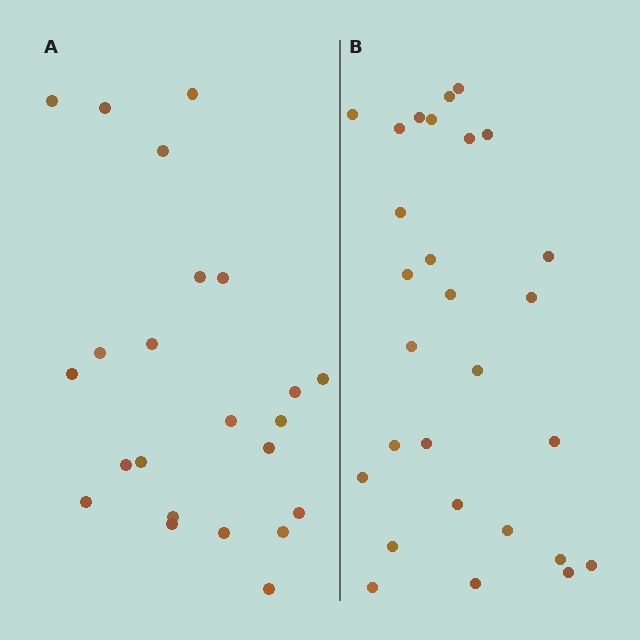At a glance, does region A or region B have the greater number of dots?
Region B (the right region) has more dots.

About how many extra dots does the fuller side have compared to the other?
Region B has about 5 more dots than region A.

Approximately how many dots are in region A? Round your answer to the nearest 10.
About 20 dots. (The exact count is 23, which rounds to 20.)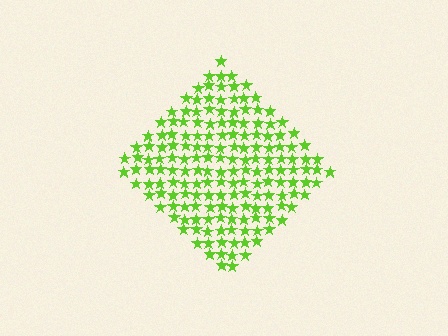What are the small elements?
The small elements are stars.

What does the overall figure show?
The overall figure shows a diamond.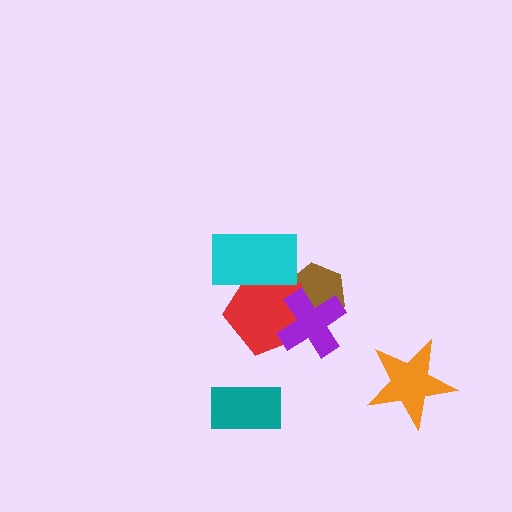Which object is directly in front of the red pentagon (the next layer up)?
The purple cross is directly in front of the red pentagon.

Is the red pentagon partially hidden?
Yes, it is partially covered by another shape.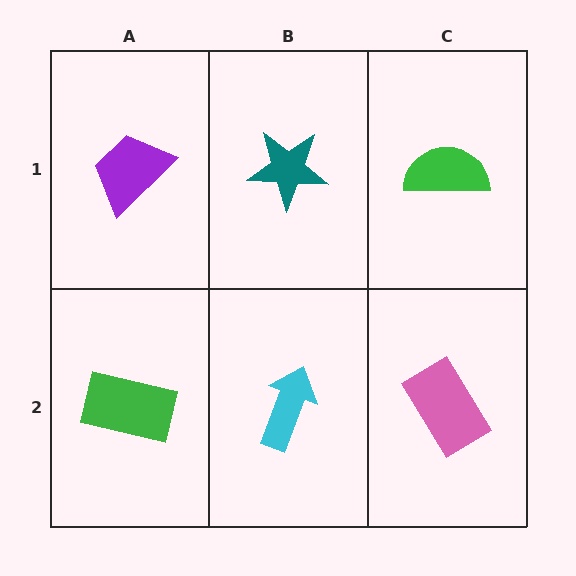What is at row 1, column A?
A purple trapezoid.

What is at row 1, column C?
A green semicircle.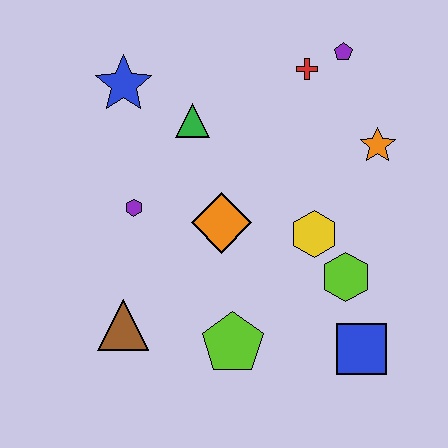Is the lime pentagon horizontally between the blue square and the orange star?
No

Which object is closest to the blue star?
The green triangle is closest to the blue star.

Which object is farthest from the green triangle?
The blue square is farthest from the green triangle.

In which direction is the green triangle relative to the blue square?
The green triangle is above the blue square.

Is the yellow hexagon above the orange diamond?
No